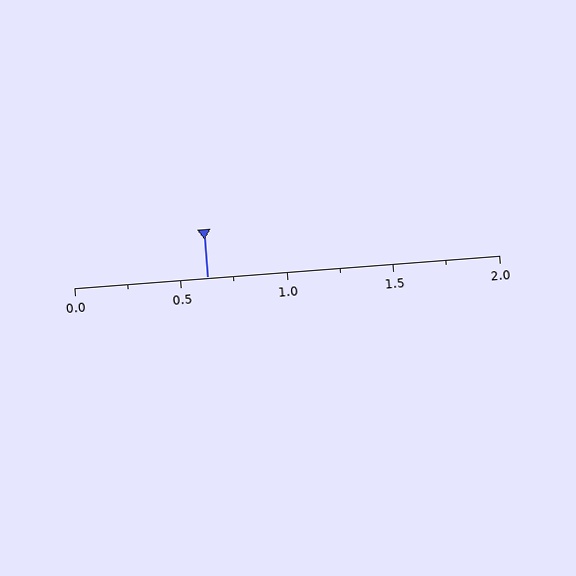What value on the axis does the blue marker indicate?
The marker indicates approximately 0.62.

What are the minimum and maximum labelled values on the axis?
The axis runs from 0.0 to 2.0.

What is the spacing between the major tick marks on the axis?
The major ticks are spaced 0.5 apart.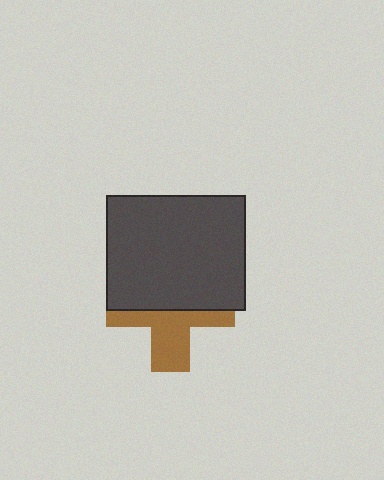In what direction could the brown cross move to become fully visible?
The brown cross could move down. That would shift it out from behind the dark gray rectangle entirely.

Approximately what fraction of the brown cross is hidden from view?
Roughly 56% of the brown cross is hidden behind the dark gray rectangle.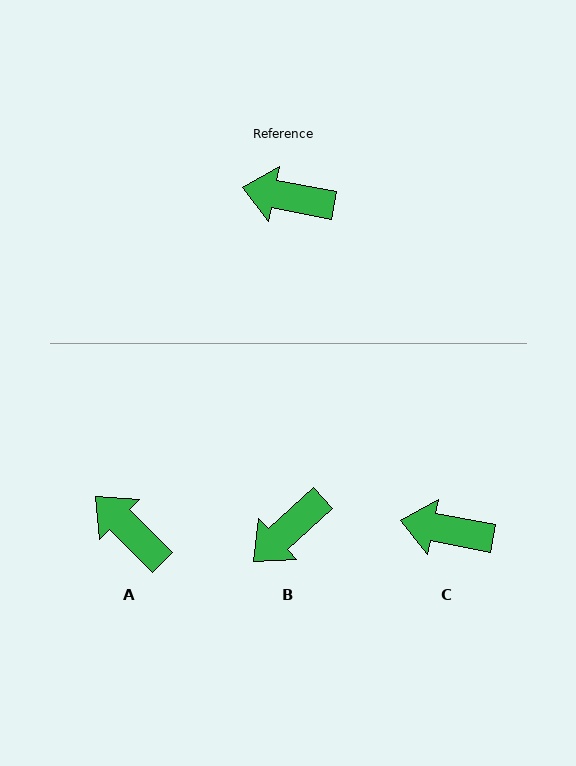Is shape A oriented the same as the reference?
No, it is off by about 34 degrees.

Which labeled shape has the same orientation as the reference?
C.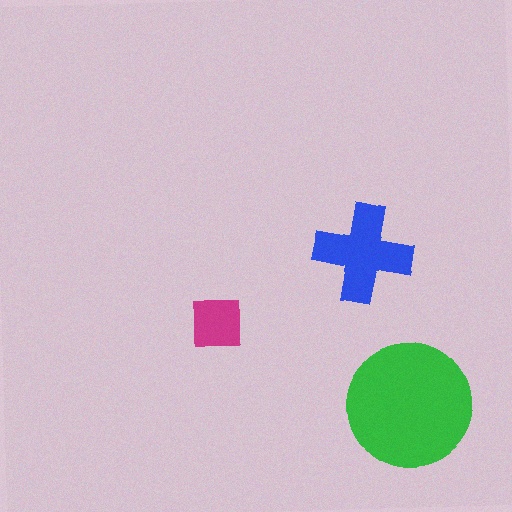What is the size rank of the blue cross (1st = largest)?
2nd.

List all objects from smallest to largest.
The magenta square, the blue cross, the green circle.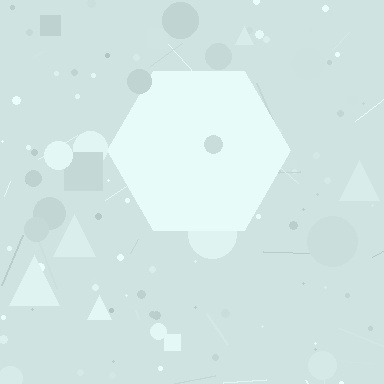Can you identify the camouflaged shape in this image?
The camouflaged shape is a hexagon.